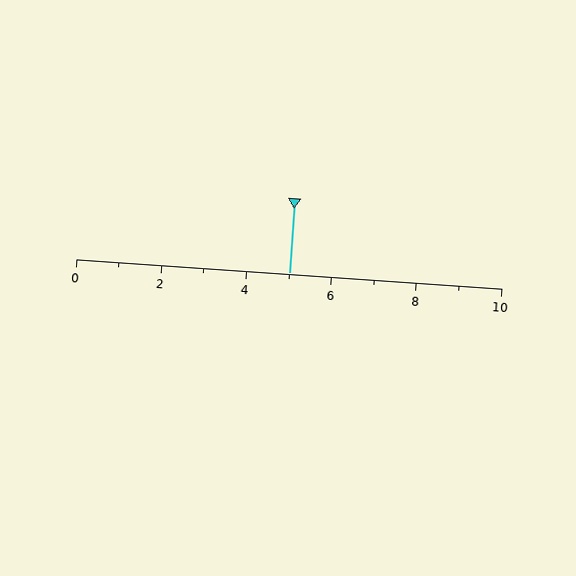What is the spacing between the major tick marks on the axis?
The major ticks are spaced 2 apart.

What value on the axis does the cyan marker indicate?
The marker indicates approximately 5.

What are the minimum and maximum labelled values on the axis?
The axis runs from 0 to 10.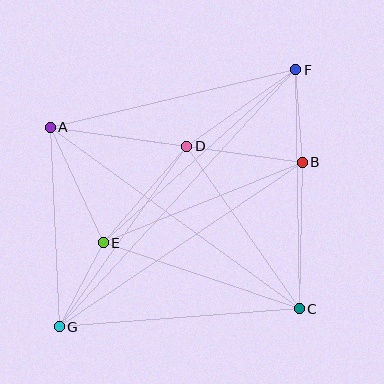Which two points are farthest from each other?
Points F and G are farthest from each other.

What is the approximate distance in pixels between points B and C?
The distance between B and C is approximately 147 pixels.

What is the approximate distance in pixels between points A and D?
The distance between A and D is approximately 138 pixels.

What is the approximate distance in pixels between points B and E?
The distance between B and E is approximately 214 pixels.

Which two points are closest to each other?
Points B and F are closest to each other.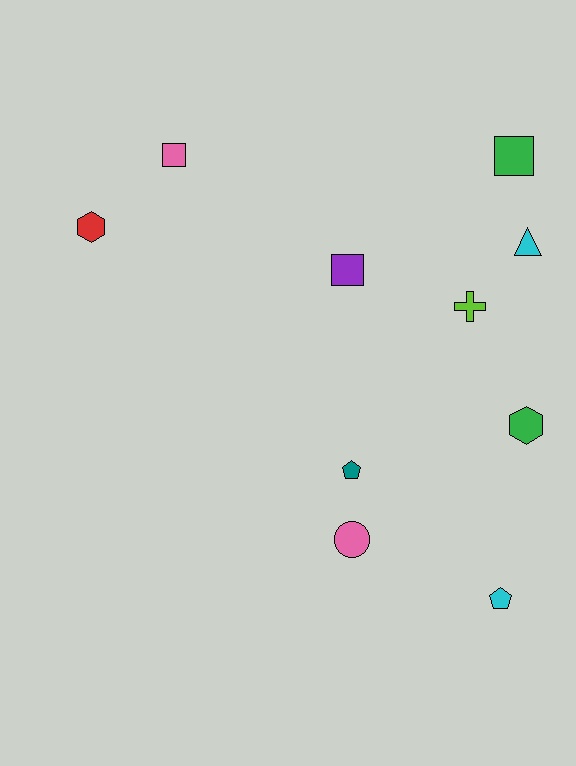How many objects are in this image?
There are 10 objects.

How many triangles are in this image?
There is 1 triangle.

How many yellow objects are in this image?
There are no yellow objects.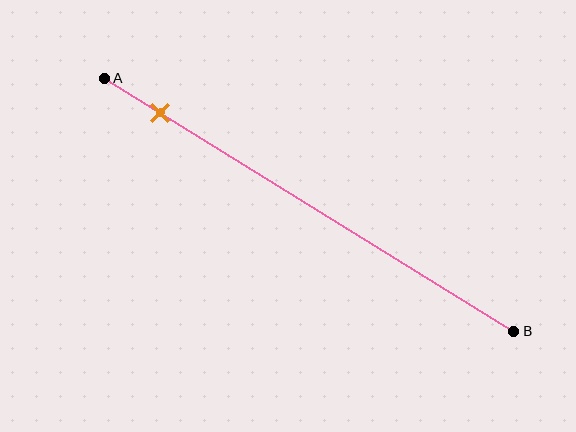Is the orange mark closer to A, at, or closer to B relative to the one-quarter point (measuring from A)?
The orange mark is closer to point A than the one-quarter point of segment AB.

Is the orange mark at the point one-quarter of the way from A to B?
No, the mark is at about 15% from A, not at the 25% one-quarter point.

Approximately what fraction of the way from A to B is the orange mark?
The orange mark is approximately 15% of the way from A to B.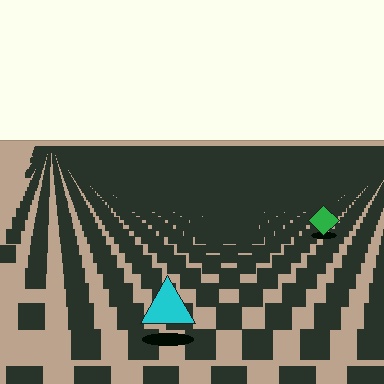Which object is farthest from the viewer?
The green diamond is farthest from the viewer. It appears smaller and the ground texture around it is denser.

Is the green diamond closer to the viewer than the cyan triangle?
No. The cyan triangle is closer — you can tell from the texture gradient: the ground texture is coarser near it.